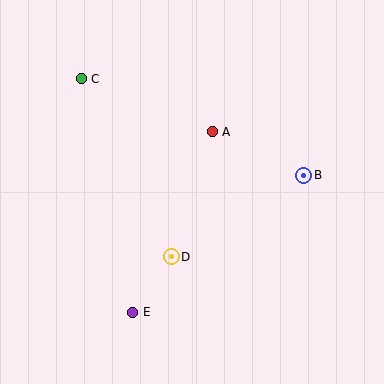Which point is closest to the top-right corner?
Point B is closest to the top-right corner.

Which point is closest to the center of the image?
Point A at (212, 132) is closest to the center.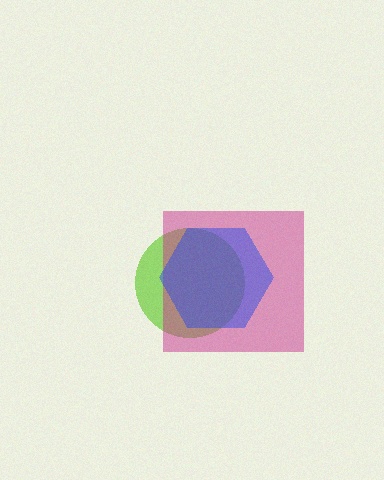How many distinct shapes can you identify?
There are 3 distinct shapes: a lime circle, a magenta square, a blue hexagon.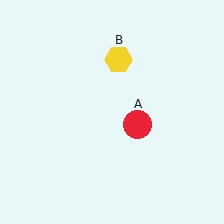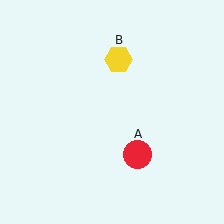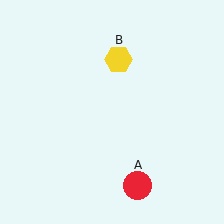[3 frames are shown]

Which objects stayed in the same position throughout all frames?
Yellow hexagon (object B) remained stationary.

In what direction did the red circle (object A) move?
The red circle (object A) moved down.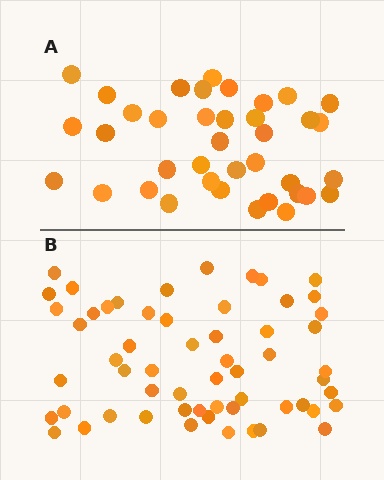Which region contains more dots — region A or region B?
Region B (the bottom region) has more dots.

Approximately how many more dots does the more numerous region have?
Region B has approximately 20 more dots than region A.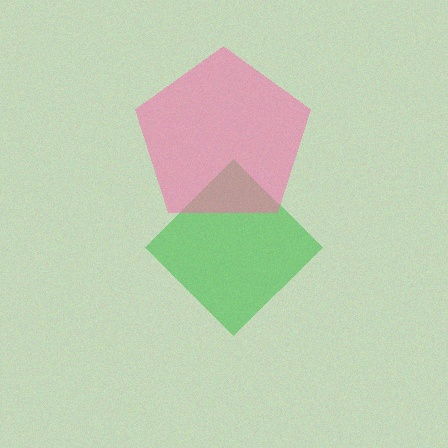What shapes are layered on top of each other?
The layered shapes are: a green diamond, a pink pentagon.